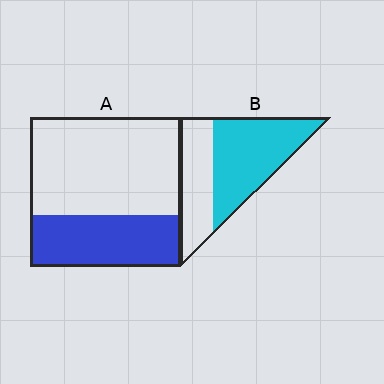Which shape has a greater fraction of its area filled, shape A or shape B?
Shape B.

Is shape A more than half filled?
No.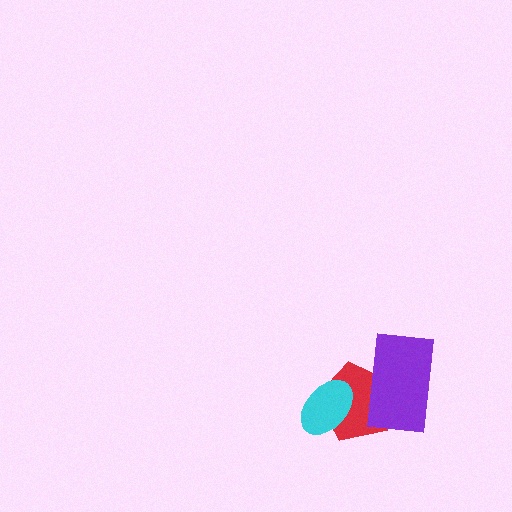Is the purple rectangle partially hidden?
No, no other shape covers it.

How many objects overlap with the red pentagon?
2 objects overlap with the red pentagon.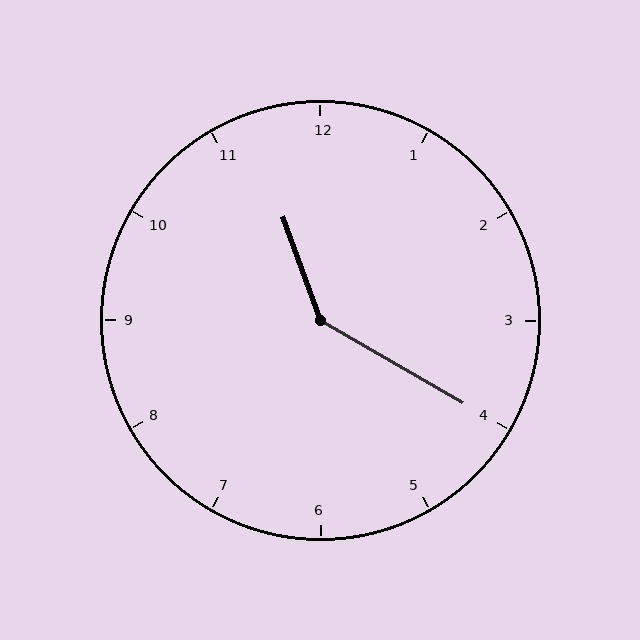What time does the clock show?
11:20.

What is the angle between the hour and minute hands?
Approximately 140 degrees.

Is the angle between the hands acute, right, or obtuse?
It is obtuse.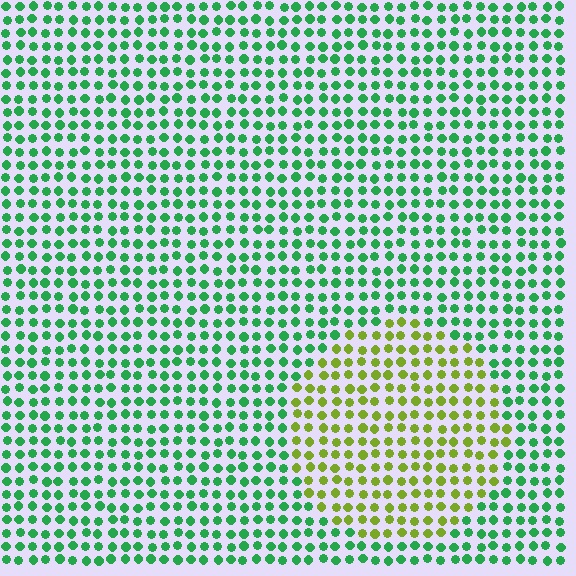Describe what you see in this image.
The image is filled with small green elements in a uniform arrangement. A circle-shaped region is visible where the elements are tinted to a slightly different hue, forming a subtle color boundary.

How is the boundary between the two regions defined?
The boundary is defined purely by a slight shift in hue (about 55 degrees). Spacing, size, and orientation are identical on both sides.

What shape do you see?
I see a circle.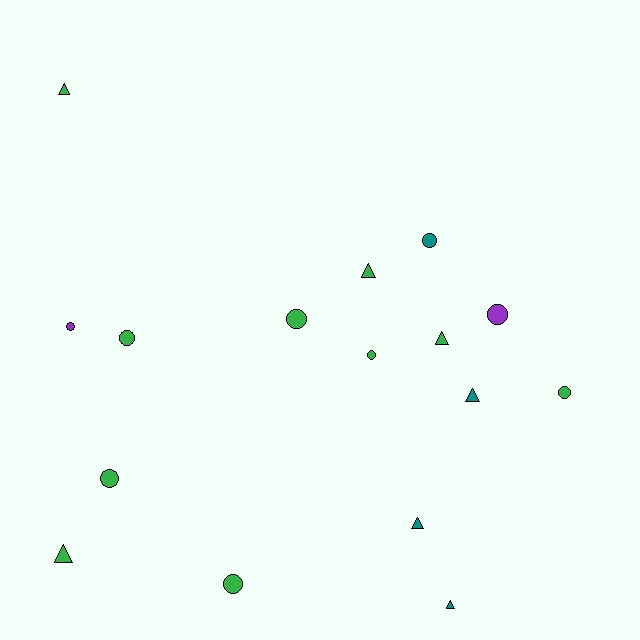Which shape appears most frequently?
Circle, with 9 objects.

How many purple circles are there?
There are 2 purple circles.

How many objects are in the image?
There are 16 objects.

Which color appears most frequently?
Green, with 10 objects.